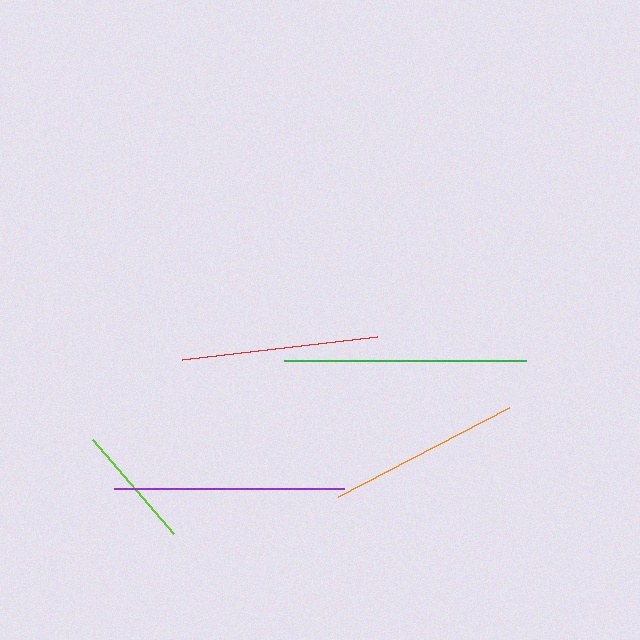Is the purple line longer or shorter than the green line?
The green line is longer than the purple line.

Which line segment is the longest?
The green line is the longest at approximately 242 pixels.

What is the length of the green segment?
The green segment is approximately 242 pixels long.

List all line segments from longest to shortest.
From longest to shortest: green, purple, red, orange, lime.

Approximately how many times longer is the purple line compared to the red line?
The purple line is approximately 1.2 times the length of the red line.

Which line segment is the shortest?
The lime line is the shortest at approximately 125 pixels.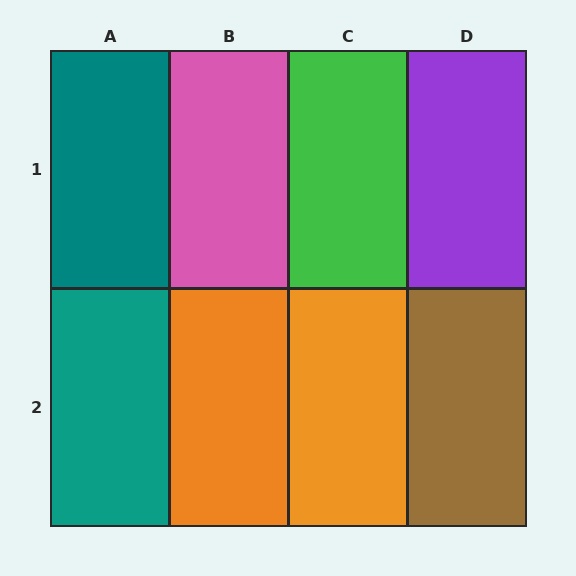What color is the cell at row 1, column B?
Pink.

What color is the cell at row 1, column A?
Teal.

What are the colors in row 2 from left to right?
Teal, orange, orange, brown.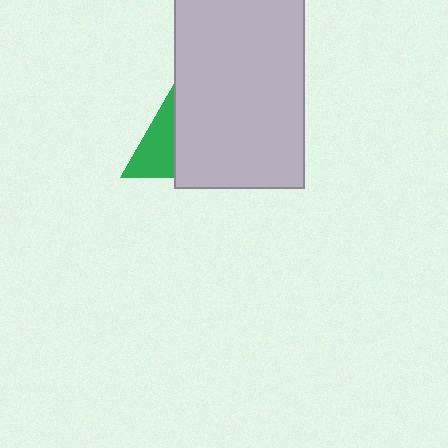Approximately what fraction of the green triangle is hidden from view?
Roughly 68% of the green triangle is hidden behind the light gray rectangle.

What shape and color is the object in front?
The object in front is a light gray rectangle.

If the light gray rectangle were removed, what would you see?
You would see the complete green triangle.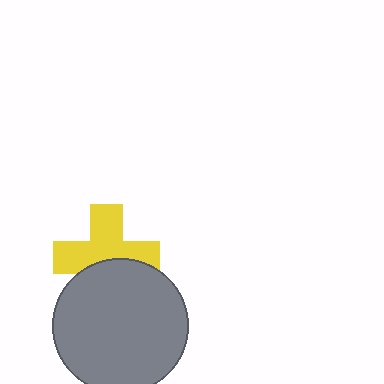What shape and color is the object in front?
The object in front is a gray circle.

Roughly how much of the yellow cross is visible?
About half of it is visible (roughly 63%).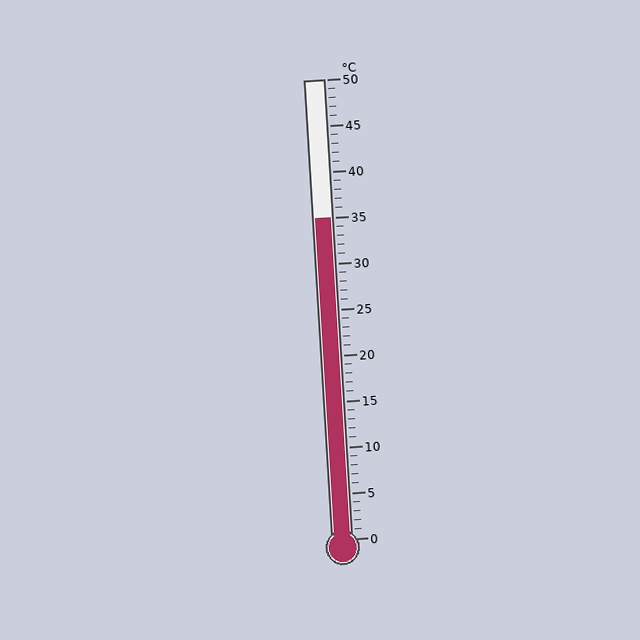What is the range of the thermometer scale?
The thermometer scale ranges from 0°C to 50°C.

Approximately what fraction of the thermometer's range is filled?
The thermometer is filled to approximately 70% of its range.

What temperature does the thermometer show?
The thermometer shows approximately 35°C.